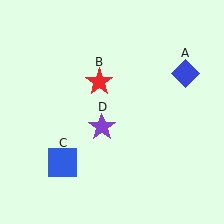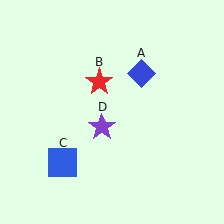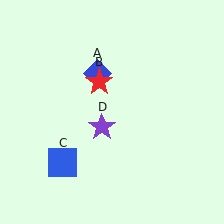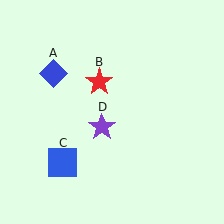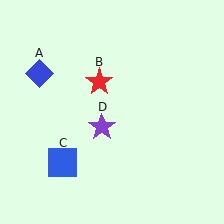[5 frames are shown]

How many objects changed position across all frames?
1 object changed position: blue diamond (object A).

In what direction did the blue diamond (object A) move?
The blue diamond (object A) moved left.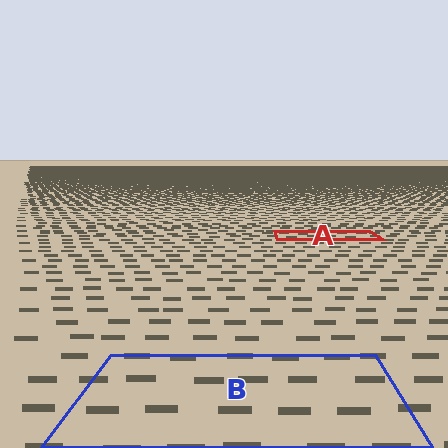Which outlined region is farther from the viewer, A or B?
Region A is farther from the viewer — the texture elements inside it appear smaller and more densely packed.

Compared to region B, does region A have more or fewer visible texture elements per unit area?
Region A has more texture elements per unit area — they are packed more densely because it is farther away.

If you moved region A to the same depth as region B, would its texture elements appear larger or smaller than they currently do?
They would appear larger. At a closer depth, the same texture elements are projected at a bigger on-screen size.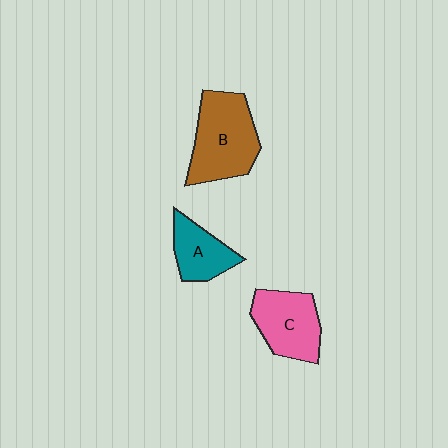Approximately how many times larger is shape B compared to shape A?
Approximately 1.8 times.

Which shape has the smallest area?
Shape A (teal).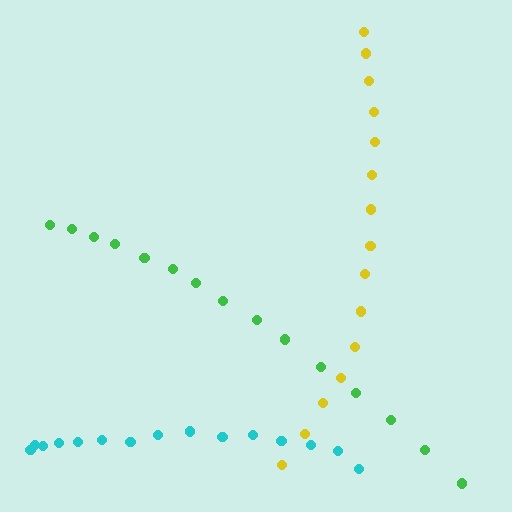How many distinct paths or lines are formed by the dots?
There are 3 distinct paths.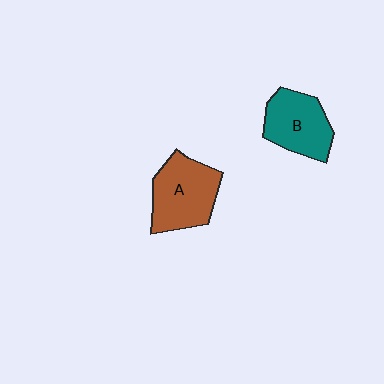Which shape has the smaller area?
Shape B (teal).